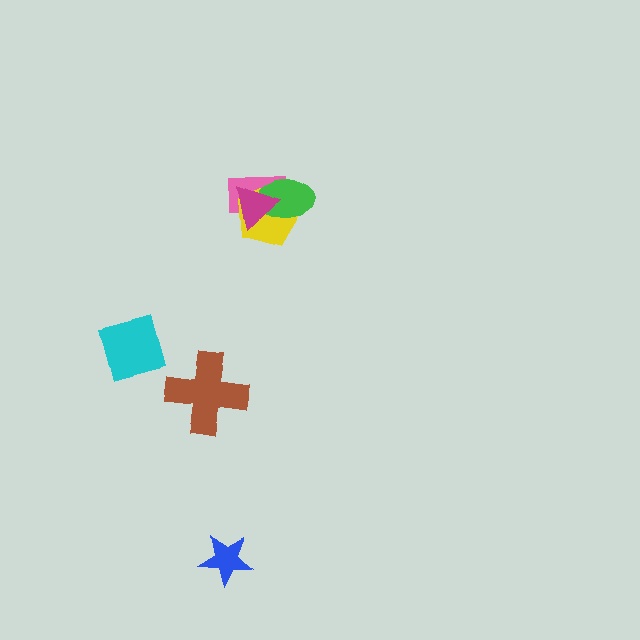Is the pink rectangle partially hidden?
Yes, it is partially covered by another shape.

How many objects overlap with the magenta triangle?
3 objects overlap with the magenta triangle.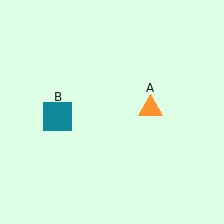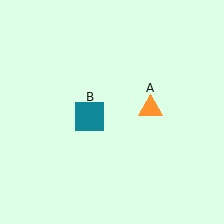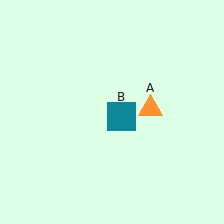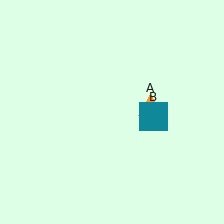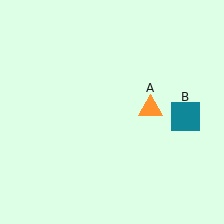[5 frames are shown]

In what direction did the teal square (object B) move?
The teal square (object B) moved right.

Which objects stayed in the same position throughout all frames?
Orange triangle (object A) remained stationary.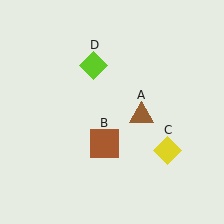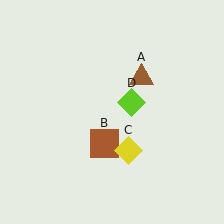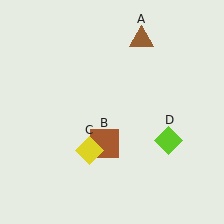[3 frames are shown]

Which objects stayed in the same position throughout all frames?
Brown square (object B) remained stationary.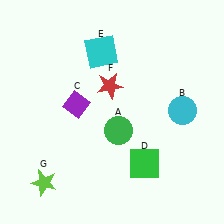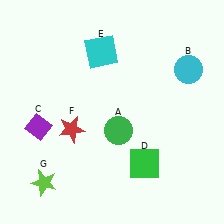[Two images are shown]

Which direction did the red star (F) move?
The red star (F) moved down.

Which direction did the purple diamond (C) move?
The purple diamond (C) moved left.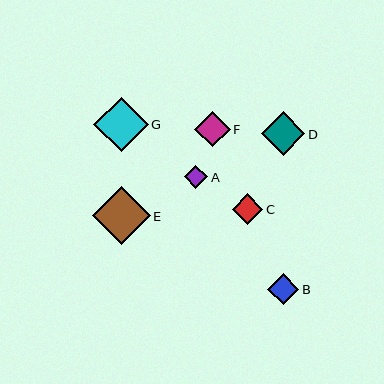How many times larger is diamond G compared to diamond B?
Diamond G is approximately 1.7 times the size of diamond B.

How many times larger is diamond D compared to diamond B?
Diamond D is approximately 1.4 times the size of diamond B.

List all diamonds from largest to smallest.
From largest to smallest: E, G, D, F, B, C, A.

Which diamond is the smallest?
Diamond A is the smallest with a size of approximately 23 pixels.